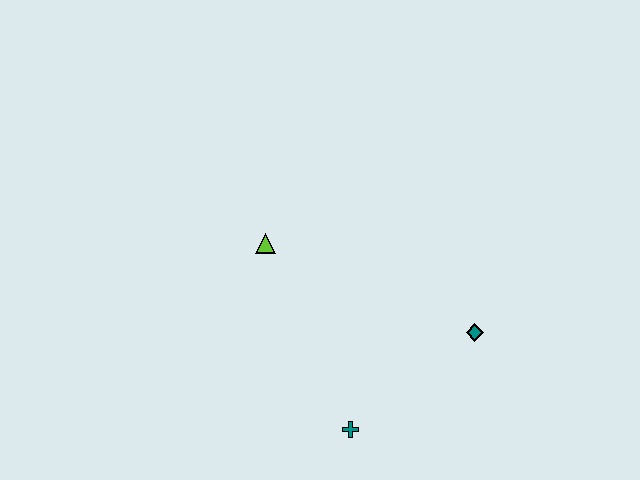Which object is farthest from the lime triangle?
The teal diamond is farthest from the lime triangle.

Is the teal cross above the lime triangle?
No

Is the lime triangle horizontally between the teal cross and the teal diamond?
No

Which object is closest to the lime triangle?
The teal cross is closest to the lime triangle.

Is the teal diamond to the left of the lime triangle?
No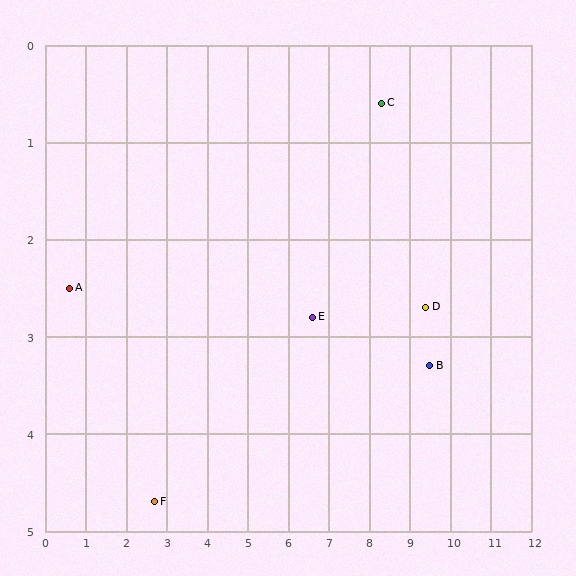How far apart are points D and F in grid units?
Points D and F are about 7.0 grid units apart.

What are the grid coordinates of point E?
Point E is at approximately (6.6, 2.8).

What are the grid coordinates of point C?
Point C is at approximately (8.3, 0.6).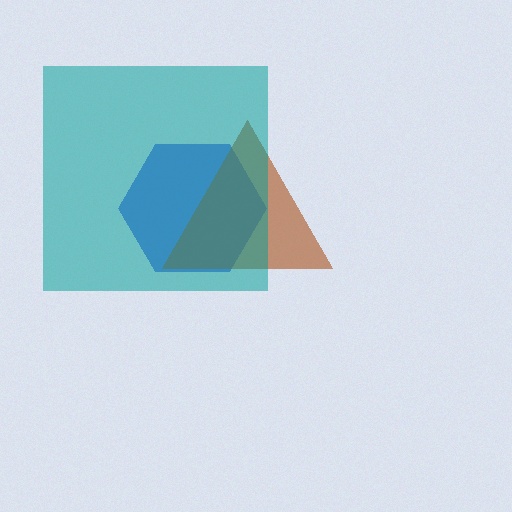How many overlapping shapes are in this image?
There are 3 overlapping shapes in the image.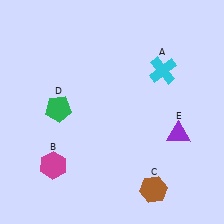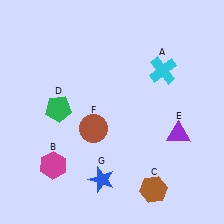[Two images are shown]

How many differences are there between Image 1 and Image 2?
There are 2 differences between the two images.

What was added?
A brown circle (F), a blue star (G) were added in Image 2.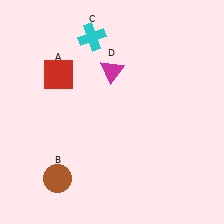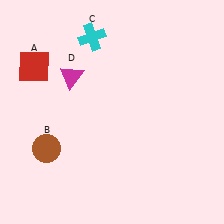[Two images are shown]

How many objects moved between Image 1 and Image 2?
3 objects moved between the two images.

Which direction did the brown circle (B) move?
The brown circle (B) moved up.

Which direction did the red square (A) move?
The red square (A) moved left.